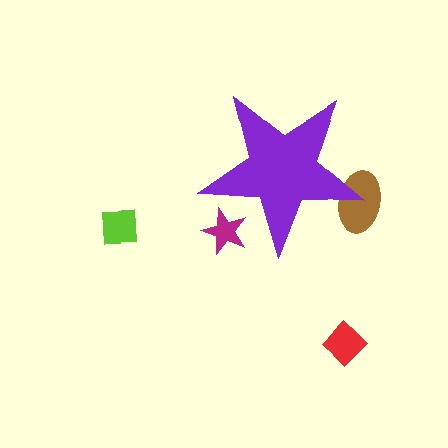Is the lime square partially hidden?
No, the lime square is fully visible.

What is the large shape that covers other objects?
A purple star.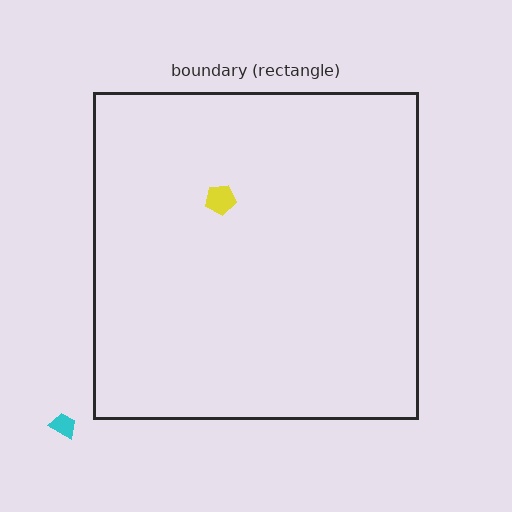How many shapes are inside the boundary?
1 inside, 1 outside.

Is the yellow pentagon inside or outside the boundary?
Inside.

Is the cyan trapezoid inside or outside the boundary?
Outside.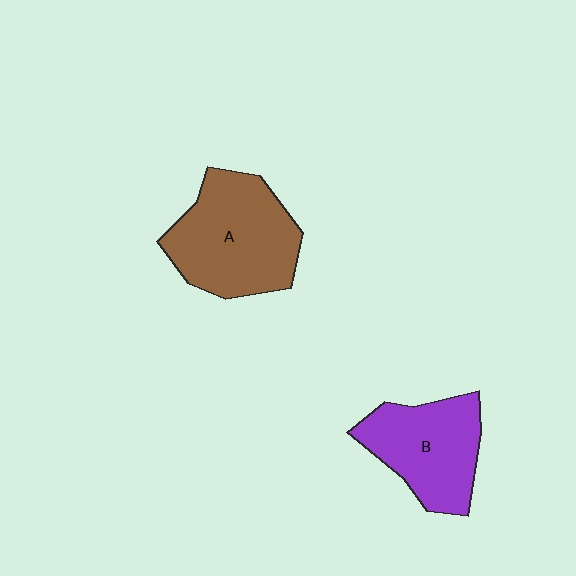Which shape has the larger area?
Shape A (brown).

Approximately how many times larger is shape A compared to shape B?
Approximately 1.3 times.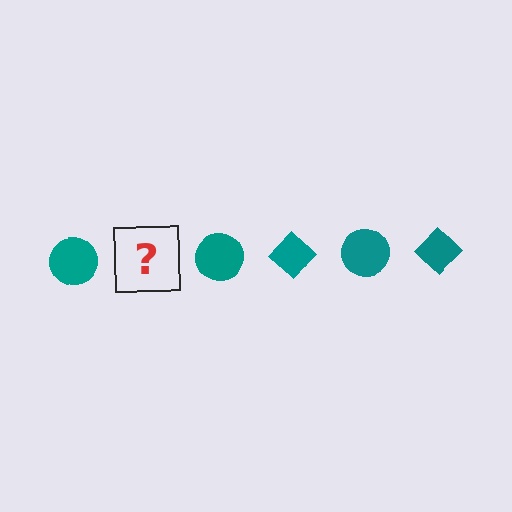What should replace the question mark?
The question mark should be replaced with a teal diamond.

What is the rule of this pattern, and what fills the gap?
The rule is that the pattern cycles through circle, diamond shapes in teal. The gap should be filled with a teal diamond.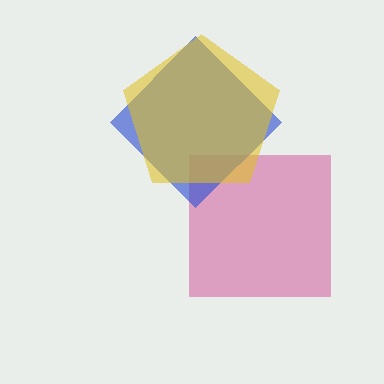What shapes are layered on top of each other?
The layered shapes are: a magenta square, a blue diamond, a yellow pentagon.